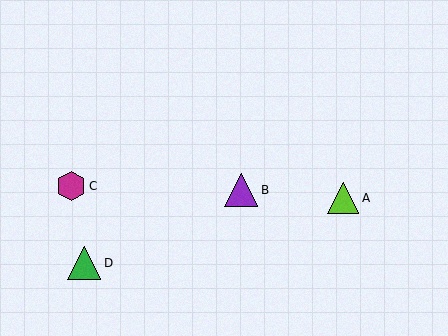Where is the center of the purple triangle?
The center of the purple triangle is at (241, 190).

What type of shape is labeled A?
Shape A is a lime triangle.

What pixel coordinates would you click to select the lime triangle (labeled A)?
Click at (343, 198) to select the lime triangle A.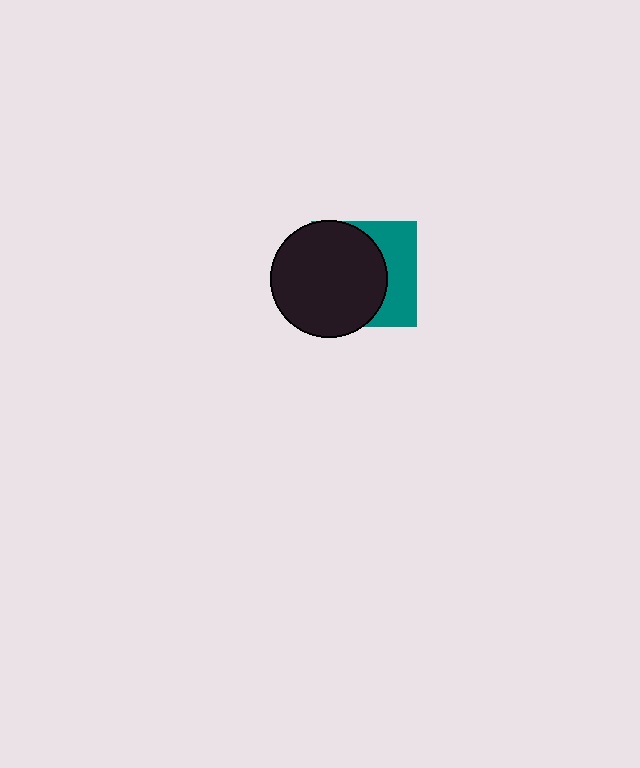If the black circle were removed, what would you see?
You would see the complete teal square.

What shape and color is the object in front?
The object in front is a black circle.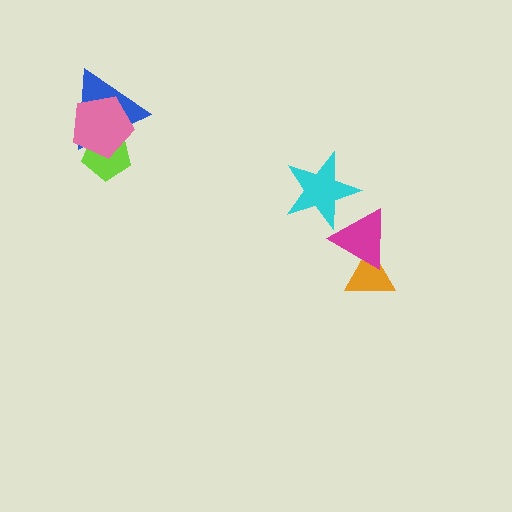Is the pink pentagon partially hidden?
No, no other shape covers it.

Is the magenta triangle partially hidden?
Yes, it is partially covered by another shape.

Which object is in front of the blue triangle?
The pink pentagon is in front of the blue triangle.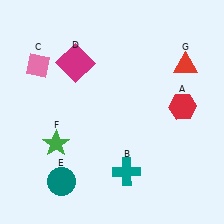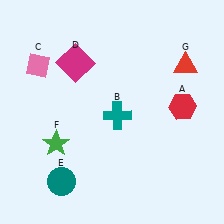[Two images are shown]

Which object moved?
The teal cross (B) moved up.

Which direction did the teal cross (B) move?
The teal cross (B) moved up.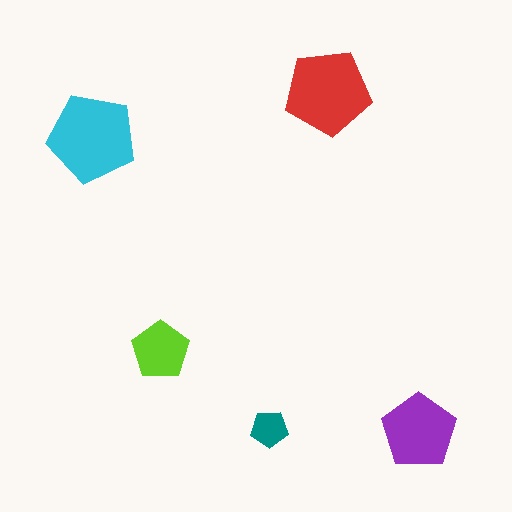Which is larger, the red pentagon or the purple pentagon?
The red one.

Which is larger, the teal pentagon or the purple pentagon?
The purple one.